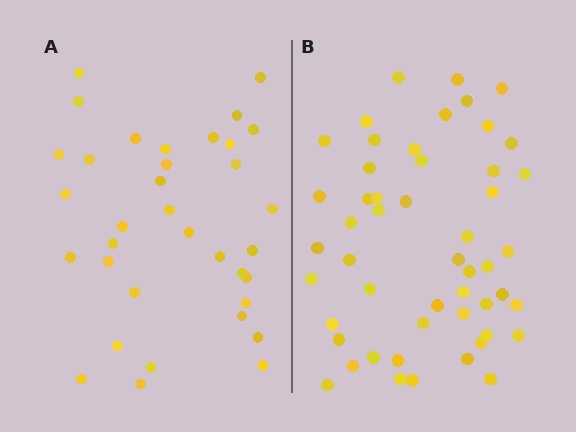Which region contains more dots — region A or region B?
Region B (the right region) has more dots.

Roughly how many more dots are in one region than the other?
Region B has approximately 15 more dots than region A.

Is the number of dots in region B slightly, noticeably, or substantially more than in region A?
Region B has substantially more. The ratio is roughly 1.5 to 1.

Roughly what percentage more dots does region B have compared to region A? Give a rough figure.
About 45% more.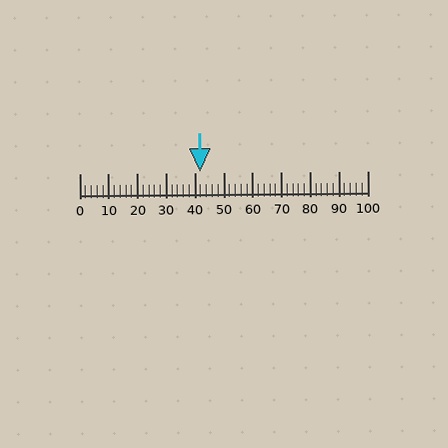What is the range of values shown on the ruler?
The ruler shows values from 0 to 100.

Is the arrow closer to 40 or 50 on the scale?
The arrow is closer to 40.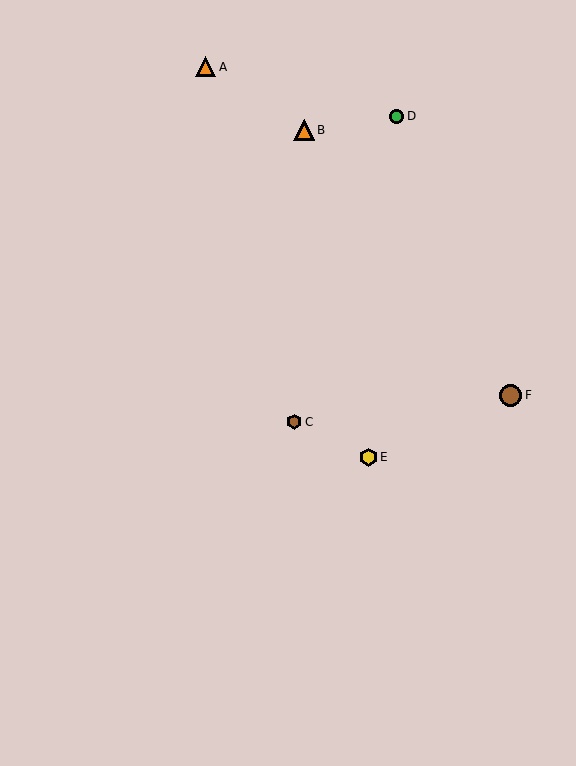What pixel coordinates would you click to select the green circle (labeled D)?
Click at (397, 116) to select the green circle D.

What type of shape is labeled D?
Shape D is a green circle.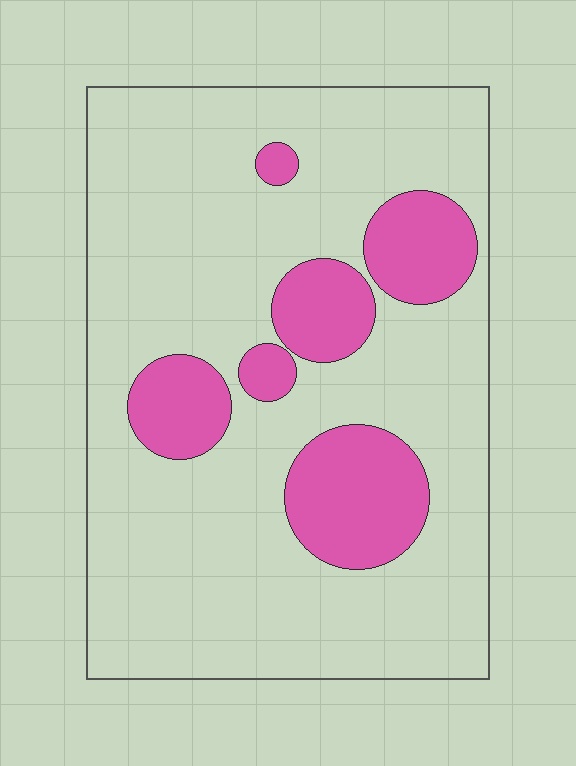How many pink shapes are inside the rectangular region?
6.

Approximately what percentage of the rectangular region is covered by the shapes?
Approximately 20%.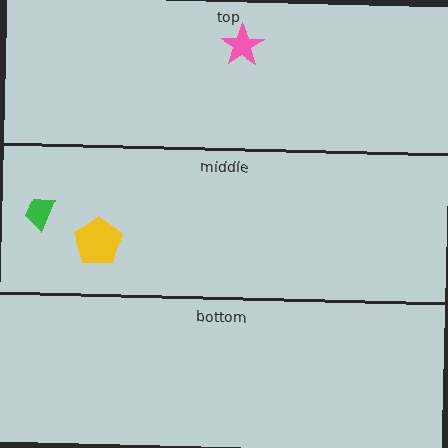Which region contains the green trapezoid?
The middle region.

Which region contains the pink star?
The top region.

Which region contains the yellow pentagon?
The middle region.